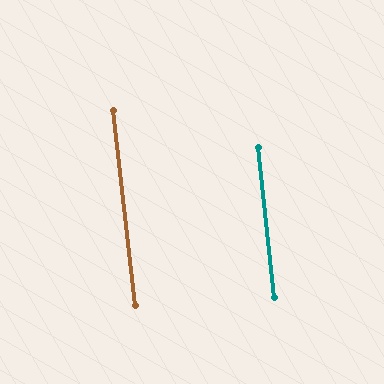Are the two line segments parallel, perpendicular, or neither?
Parallel — their directions differ by only 0.1°.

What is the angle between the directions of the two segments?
Approximately 0 degrees.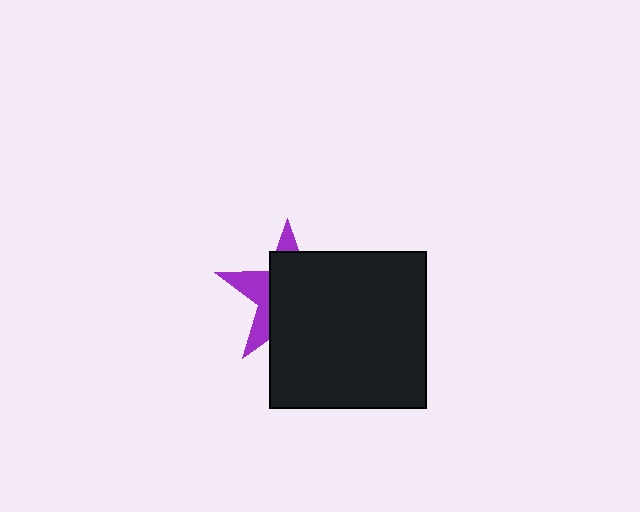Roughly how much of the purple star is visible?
A small part of it is visible (roughly 33%).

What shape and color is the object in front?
The object in front is a black square.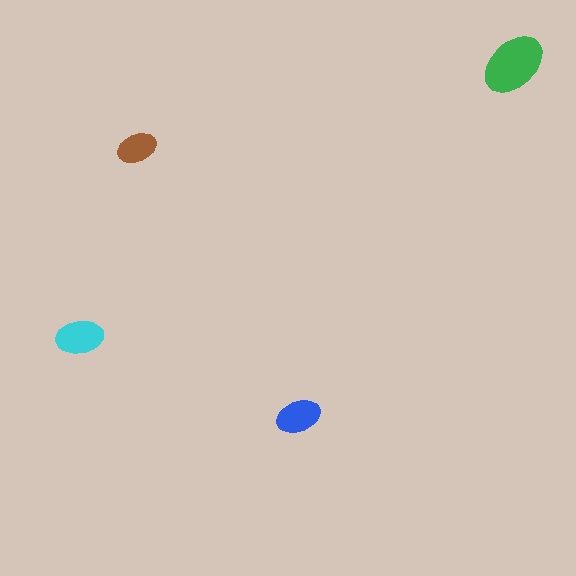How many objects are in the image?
There are 4 objects in the image.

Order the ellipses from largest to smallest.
the green one, the cyan one, the blue one, the brown one.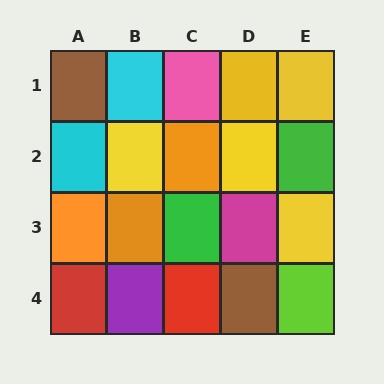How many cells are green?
2 cells are green.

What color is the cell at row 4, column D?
Brown.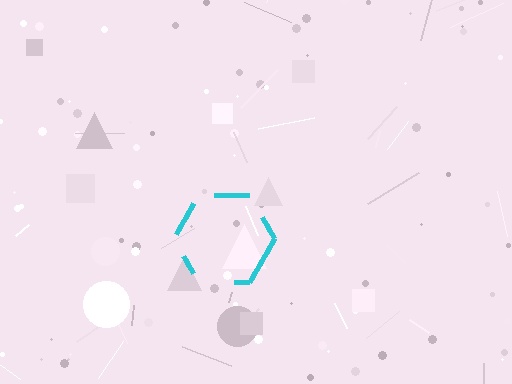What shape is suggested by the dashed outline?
The dashed outline suggests a hexagon.